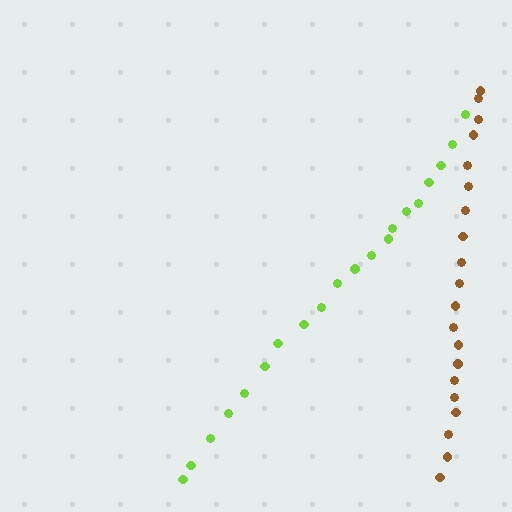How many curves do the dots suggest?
There are 2 distinct paths.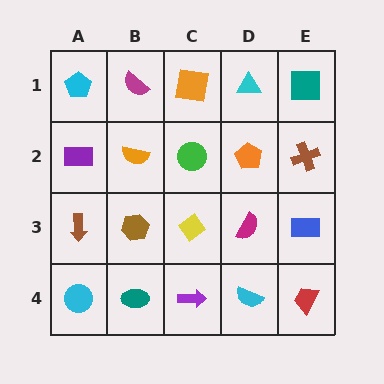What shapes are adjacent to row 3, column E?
A brown cross (row 2, column E), a red trapezoid (row 4, column E), a magenta semicircle (row 3, column D).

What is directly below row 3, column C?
A purple arrow.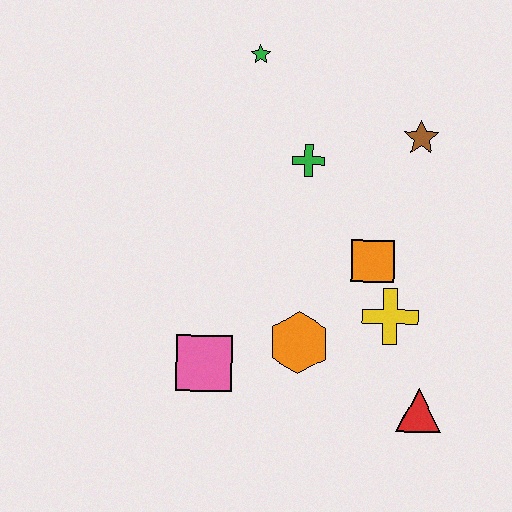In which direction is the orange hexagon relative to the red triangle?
The orange hexagon is to the left of the red triangle.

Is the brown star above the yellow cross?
Yes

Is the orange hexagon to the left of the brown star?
Yes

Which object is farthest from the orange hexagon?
The green star is farthest from the orange hexagon.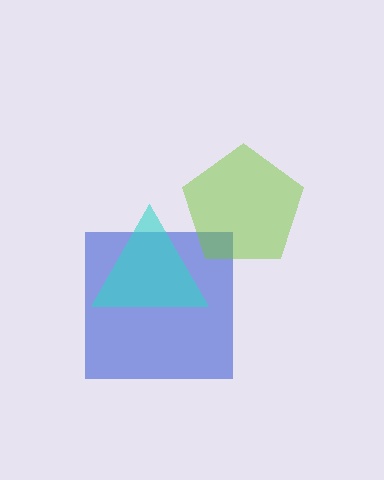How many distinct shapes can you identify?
There are 3 distinct shapes: a blue square, a lime pentagon, a cyan triangle.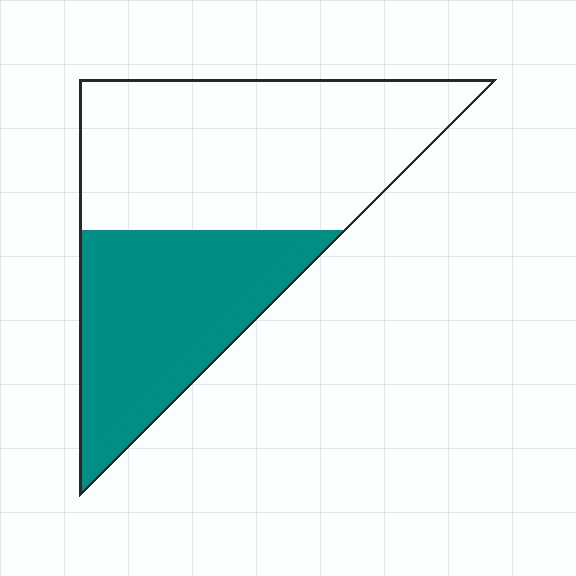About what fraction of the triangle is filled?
About two fifths (2/5).